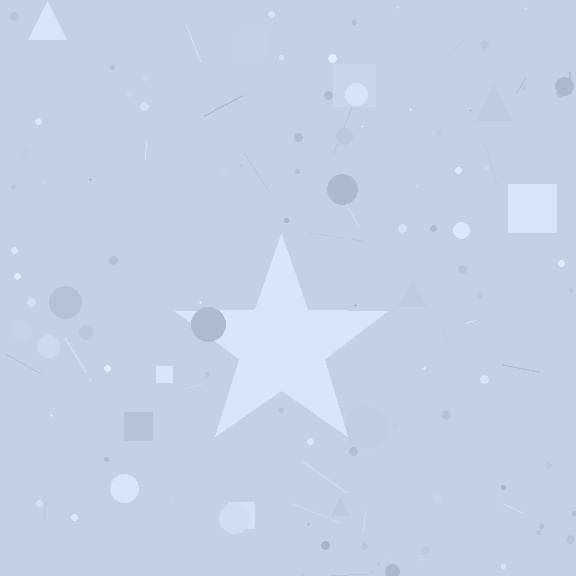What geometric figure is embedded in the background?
A star is embedded in the background.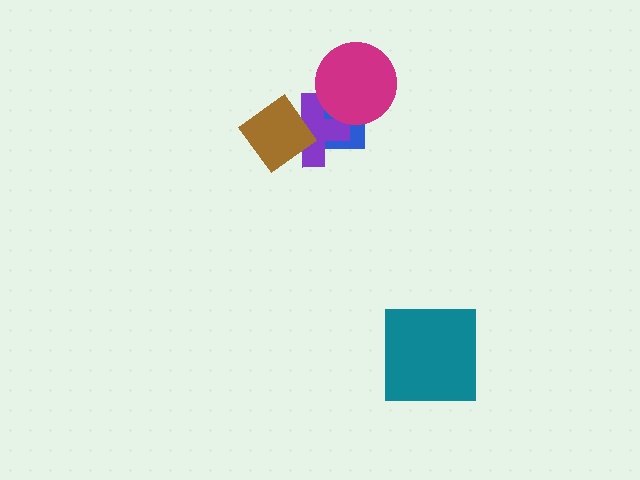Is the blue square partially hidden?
Yes, it is partially covered by another shape.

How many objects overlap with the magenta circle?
2 objects overlap with the magenta circle.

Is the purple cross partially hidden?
Yes, it is partially covered by another shape.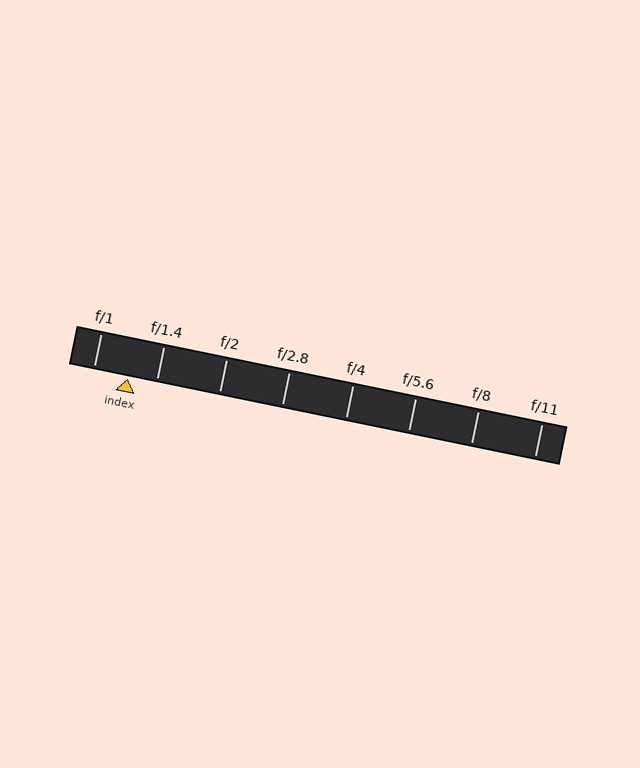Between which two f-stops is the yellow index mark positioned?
The index mark is between f/1 and f/1.4.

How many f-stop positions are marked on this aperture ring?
There are 8 f-stop positions marked.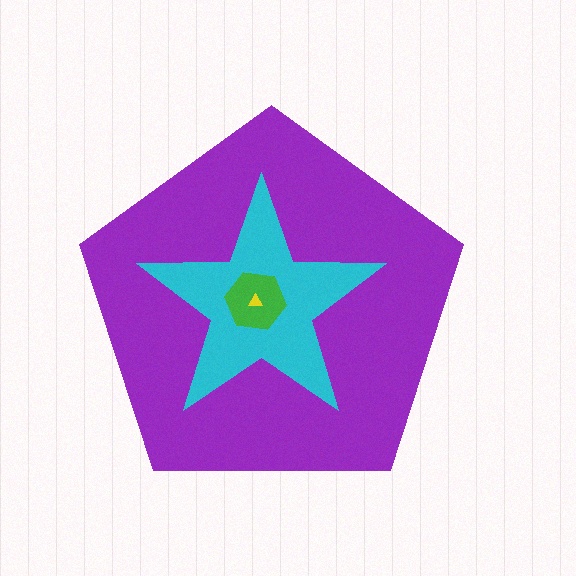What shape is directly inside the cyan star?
The green hexagon.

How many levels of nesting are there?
4.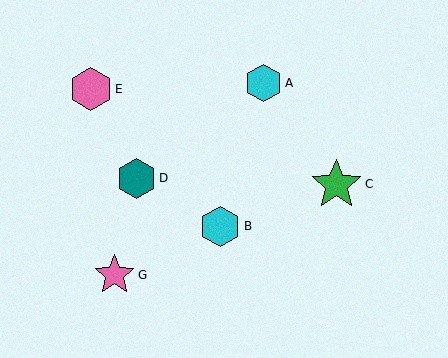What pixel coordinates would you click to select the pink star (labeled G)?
Click at (115, 275) to select the pink star G.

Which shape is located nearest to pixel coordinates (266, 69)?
The cyan hexagon (labeled A) at (263, 83) is nearest to that location.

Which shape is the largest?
The green star (labeled C) is the largest.